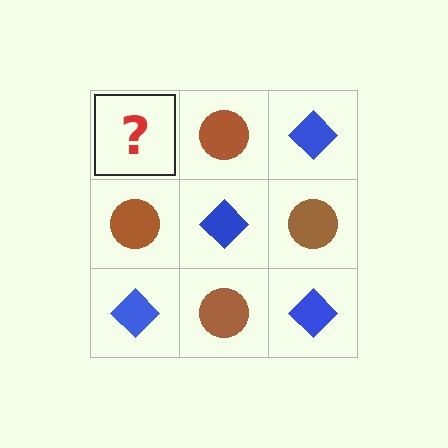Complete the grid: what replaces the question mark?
The question mark should be replaced with a blue diamond.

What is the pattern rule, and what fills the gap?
The rule is that it alternates blue diamond and brown circle in a checkerboard pattern. The gap should be filled with a blue diamond.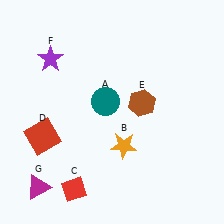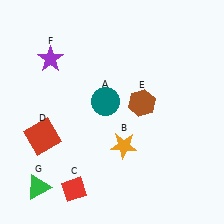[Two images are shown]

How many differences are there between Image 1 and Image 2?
There is 1 difference between the two images.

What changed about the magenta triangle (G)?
In Image 1, G is magenta. In Image 2, it changed to green.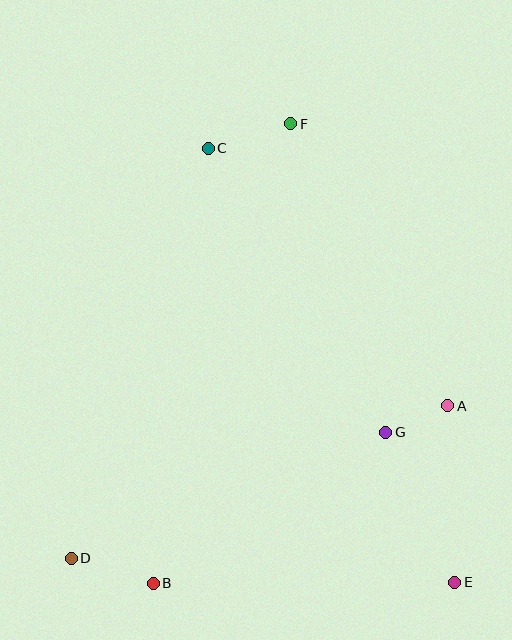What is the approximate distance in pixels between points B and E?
The distance between B and E is approximately 301 pixels.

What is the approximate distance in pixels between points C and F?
The distance between C and F is approximately 86 pixels.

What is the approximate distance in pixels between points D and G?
The distance between D and G is approximately 339 pixels.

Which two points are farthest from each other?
Points C and E are farthest from each other.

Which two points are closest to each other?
Points A and G are closest to each other.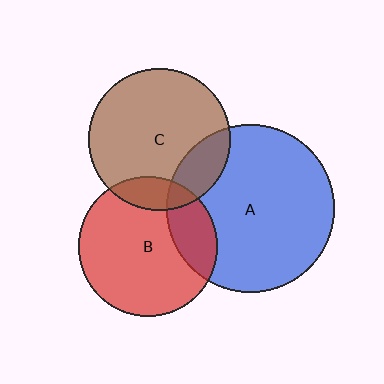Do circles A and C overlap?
Yes.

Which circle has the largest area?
Circle A (blue).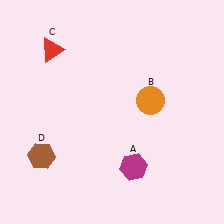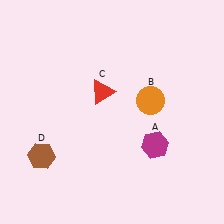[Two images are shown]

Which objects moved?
The objects that moved are: the magenta hexagon (A), the red triangle (C).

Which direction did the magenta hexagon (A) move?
The magenta hexagon (A) moved up.